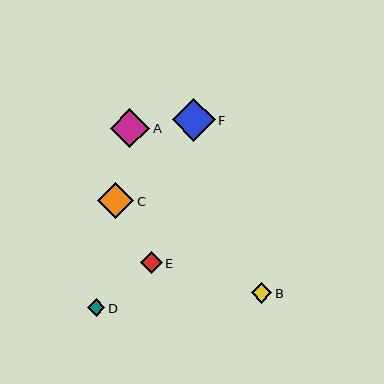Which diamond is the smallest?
Diamond D is the smallest with a size of approximately 18 pixels.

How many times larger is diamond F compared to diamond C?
Diamond F is approximately 1.2 times the size of diamond C.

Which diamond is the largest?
Diamond F is the largest with a size of approximately 42 pixels.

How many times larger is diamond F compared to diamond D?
Diamond F is approximately 2.4 times the size of diamond D.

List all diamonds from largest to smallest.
From largest to smallest: F, A, C, E, B, D.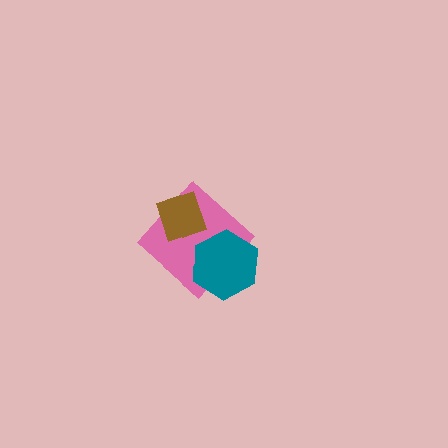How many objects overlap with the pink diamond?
2 objects overlap with the pink diamond.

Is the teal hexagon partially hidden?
No, no other shape covers it.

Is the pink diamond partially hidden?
Yes, it is partially covered by another shape.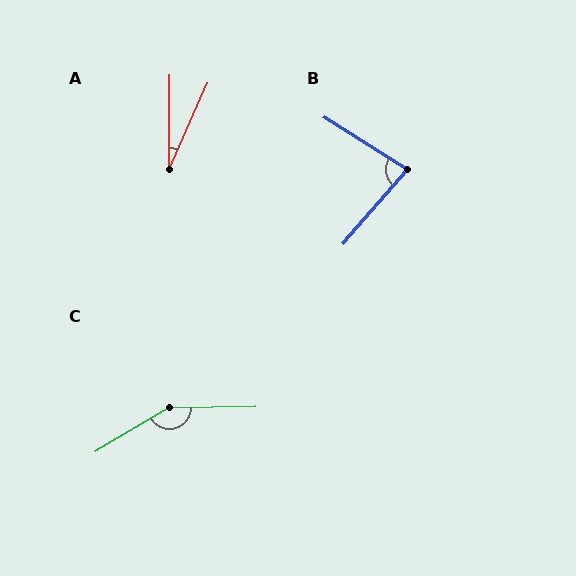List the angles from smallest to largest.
A (24°), B (81°), C (150°).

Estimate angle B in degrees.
Approximately 81 degrees.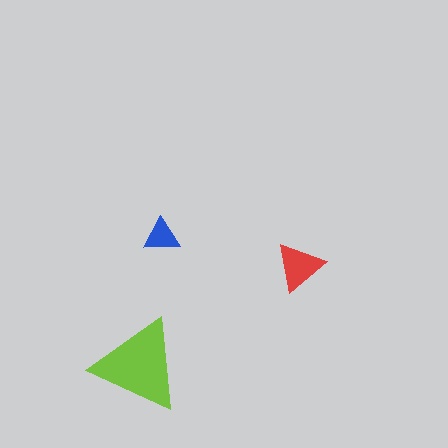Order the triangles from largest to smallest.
the lime one, the red one, the blue one.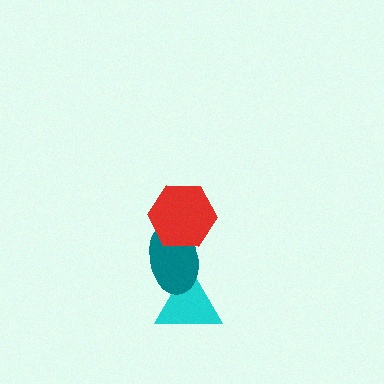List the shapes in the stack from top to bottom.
From top to bottom: the red hexagon, the teal ellipse, the cyan triangle.